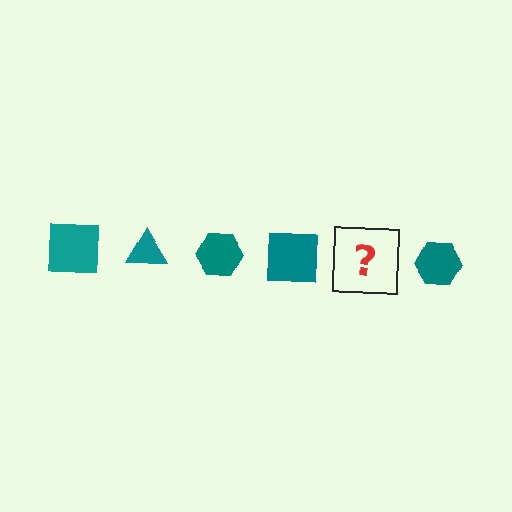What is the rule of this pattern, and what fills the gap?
The rule is that the pattern cycles through square, triangle, hexagon shapes in teal. The gap should be filled with a teal triangle.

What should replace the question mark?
The question mark should be replaced with a teal triangle.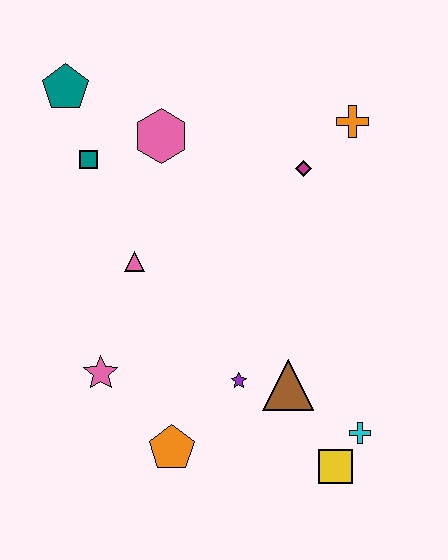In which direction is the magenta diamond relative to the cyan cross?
The magenta diamond is above the cyan cross.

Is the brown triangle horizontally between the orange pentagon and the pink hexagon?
No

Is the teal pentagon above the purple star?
Yes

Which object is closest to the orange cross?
The magenta diamond is closest to the orange cross.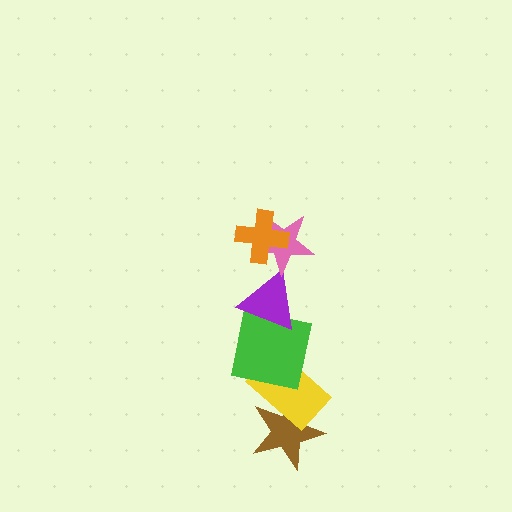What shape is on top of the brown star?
The yellow rectangle is on top of the brown star.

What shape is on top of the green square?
The purple triangle is on top of the green square.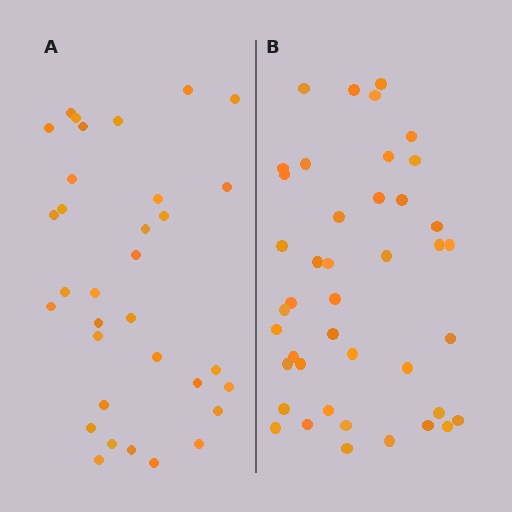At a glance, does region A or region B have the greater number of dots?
Region B (the right region) has more dots.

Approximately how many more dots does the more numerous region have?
Region B has roughly 8 or so more dots than region A.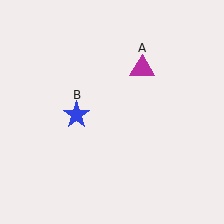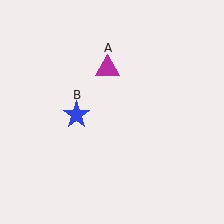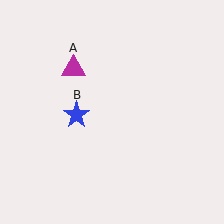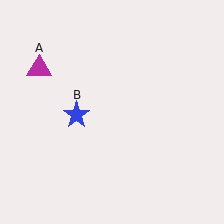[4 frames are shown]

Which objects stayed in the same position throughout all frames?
Blue star (object B) remained stationary.